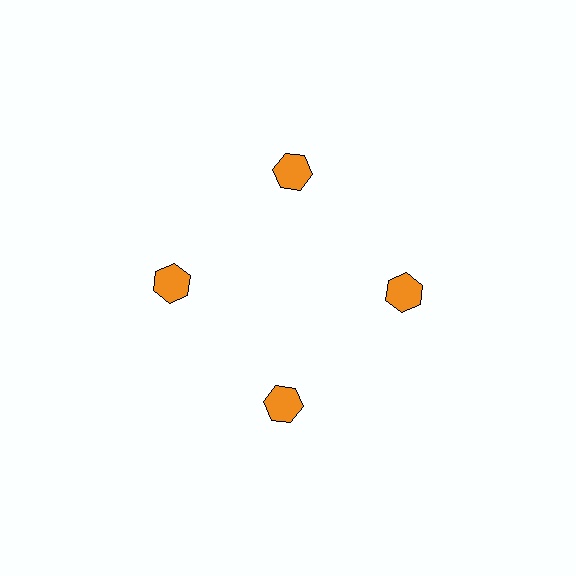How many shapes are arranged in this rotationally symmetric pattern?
There are 4 shapes, arranged in 4 groups of 1.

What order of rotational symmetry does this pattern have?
This pattern has 4-fold rotational symmetry.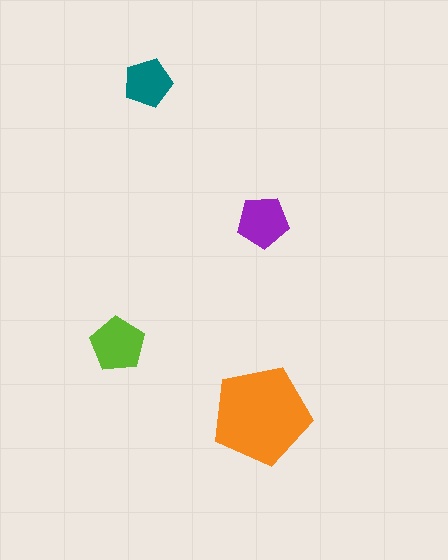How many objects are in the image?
There are 4 objects in the image.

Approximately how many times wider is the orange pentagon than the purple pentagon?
About 2 times wider.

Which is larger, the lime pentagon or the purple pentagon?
The lime one.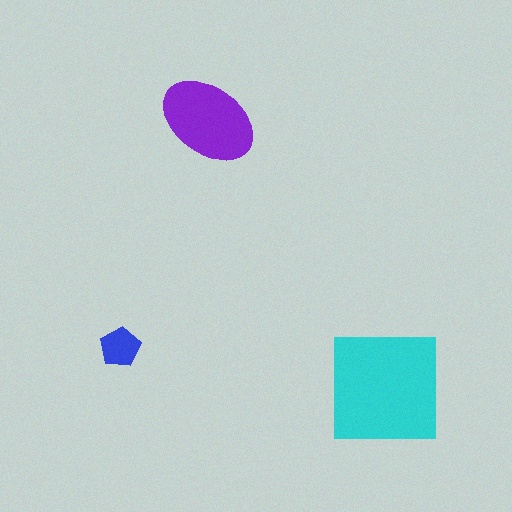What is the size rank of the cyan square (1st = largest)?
1st.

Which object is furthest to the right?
The cyan square is rightmost.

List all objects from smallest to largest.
The blue pentagon, the purple ellipse, the cyan square.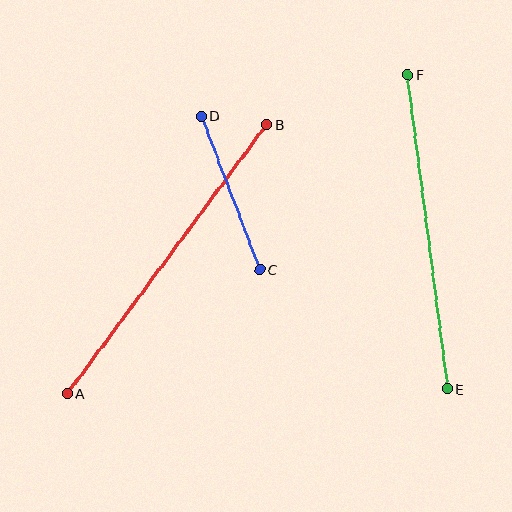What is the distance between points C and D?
The distance is approximately 164 pixels.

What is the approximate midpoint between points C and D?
The midpoint is at approximately (230, 193) pixels.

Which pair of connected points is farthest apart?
Points A and B are farthest apart.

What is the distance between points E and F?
The distance is approximately 317 pixels.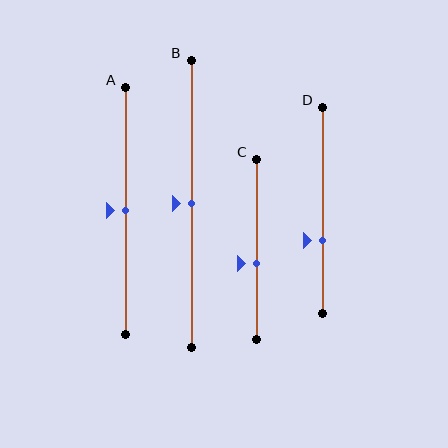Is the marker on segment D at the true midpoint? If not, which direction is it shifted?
No, the marker on segment D is shifted downward by about 15% of the segment length.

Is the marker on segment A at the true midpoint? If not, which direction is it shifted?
Yes, the marker on segment A is at the true midpoint.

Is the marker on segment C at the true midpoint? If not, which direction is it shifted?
No, the marker on segment C is shifted downward by about 7% of the segment length.